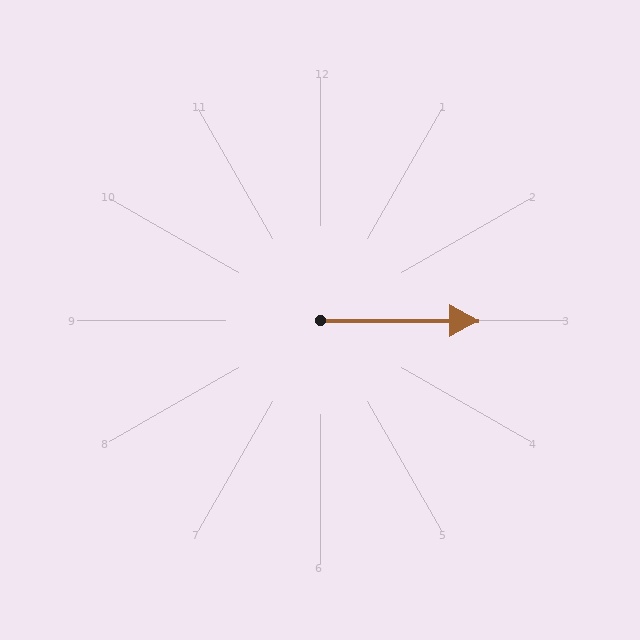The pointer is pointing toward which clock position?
Roughly 3 o'clock.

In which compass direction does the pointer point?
East.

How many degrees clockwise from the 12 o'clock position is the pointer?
Approximately 90 degrees.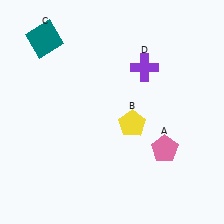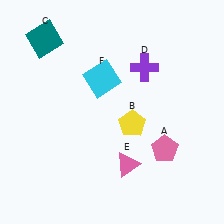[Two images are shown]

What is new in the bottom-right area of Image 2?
A pink triangle (E) was added in the bottom-right area of Image 2.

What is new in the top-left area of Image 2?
A cyan square (F) was added in the top-left area of Image 2.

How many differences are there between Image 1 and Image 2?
There are 2 differences between the two images.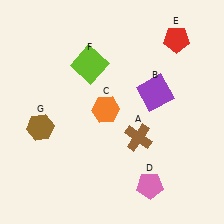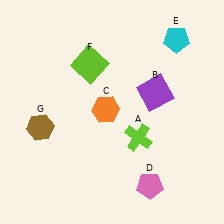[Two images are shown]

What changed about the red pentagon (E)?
In Image 1, E is red. In Image 2, it changed to cyan.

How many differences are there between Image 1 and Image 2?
There are 2 differences between the two images.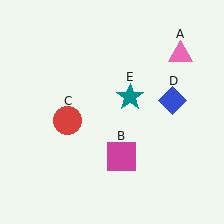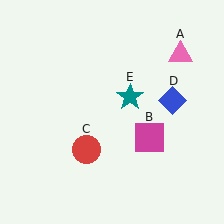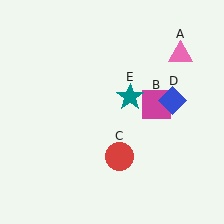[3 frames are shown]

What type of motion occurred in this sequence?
The magenta square (object B), red circle (object C) rotated counterclockwise around the center of the scene.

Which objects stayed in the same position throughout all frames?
Pink triangle (object A) and blue diamond (object D) and teal star (object E) remained stationary.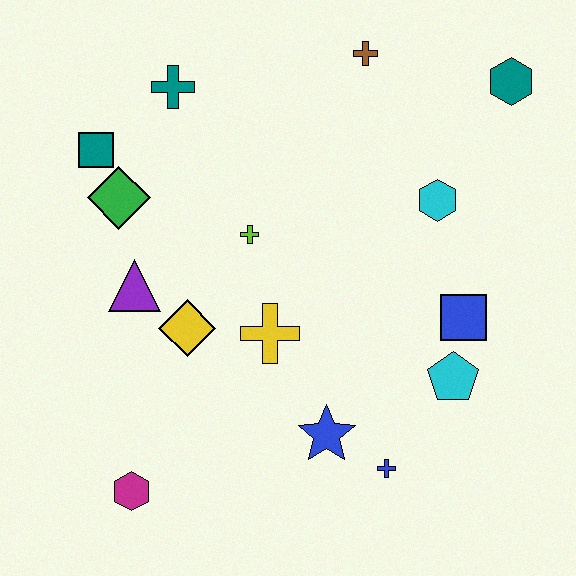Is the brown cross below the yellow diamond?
No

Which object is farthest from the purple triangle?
The teal hexagon is farthest from the purple triangle.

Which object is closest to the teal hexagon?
The cyan hexagon is closest to the teal hexagon.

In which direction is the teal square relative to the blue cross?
The teal square is above the blue cross.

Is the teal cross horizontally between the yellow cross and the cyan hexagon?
No